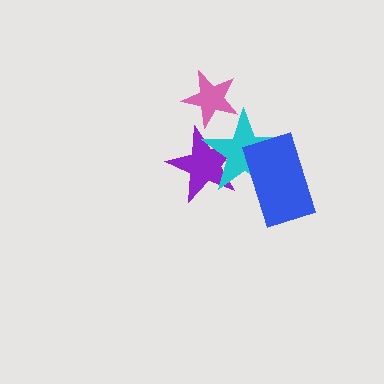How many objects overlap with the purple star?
1 object overlaps with the purple star.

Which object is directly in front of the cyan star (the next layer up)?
The pink star is directly in front of the cyan star.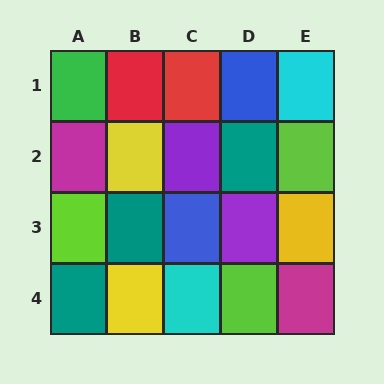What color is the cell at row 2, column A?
Magenta.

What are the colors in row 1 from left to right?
Green, red, red, blue, cyan.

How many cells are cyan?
2 cells are cyan.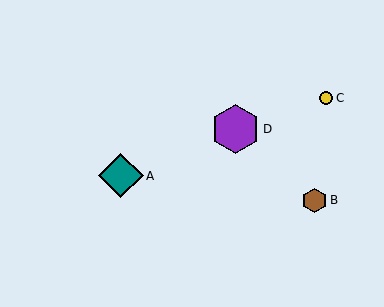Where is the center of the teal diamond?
The center of the teal diamond is at (121, 176).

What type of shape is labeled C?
Shape C is a yellow circle.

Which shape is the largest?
The purple hexagon (labeled D) is the largest.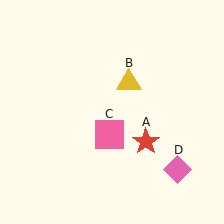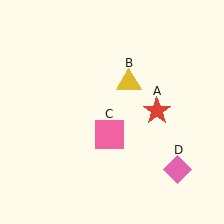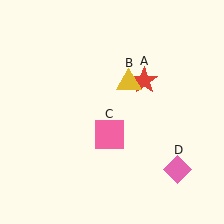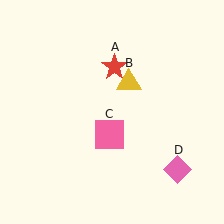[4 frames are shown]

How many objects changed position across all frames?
1 object changed position: red star (object A).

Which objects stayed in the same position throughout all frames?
Yellow triangle (object B) and pink square (object C) and pink diamond (object D) remained stationary.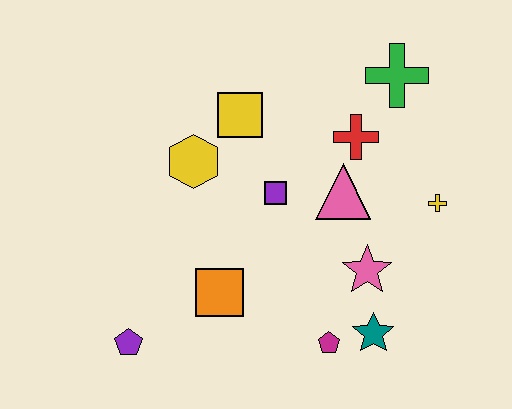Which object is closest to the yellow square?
The yellow hexagon is closest to the yellow square.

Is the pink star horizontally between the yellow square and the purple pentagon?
No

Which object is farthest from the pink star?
The purple pentagon is farthest from the pink star.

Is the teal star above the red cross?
No